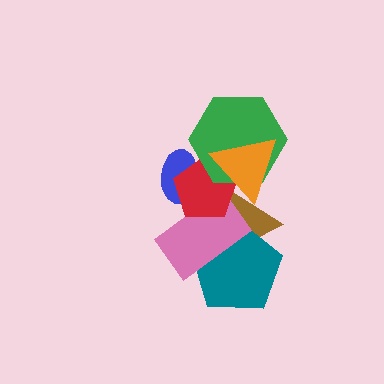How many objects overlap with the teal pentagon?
2 objects overlap with the teal pentagon.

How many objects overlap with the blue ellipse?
2 objects overlap with the blue ellipse.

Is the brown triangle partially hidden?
Yes, it is partially covered by another shape.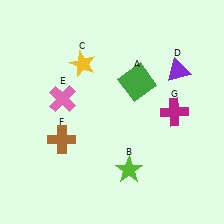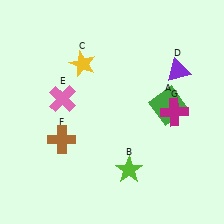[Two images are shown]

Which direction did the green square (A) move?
The green square (A) moved right.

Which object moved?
The green square (A) moved right.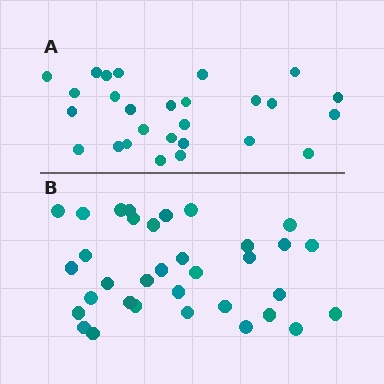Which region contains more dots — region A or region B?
Region B (the bottom region) has more dots.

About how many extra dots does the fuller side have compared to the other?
Region B has roughly 8 or so more dots than region A.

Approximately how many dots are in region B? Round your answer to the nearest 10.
About 30 dots. (The exact count is 34, which rounds to 30.)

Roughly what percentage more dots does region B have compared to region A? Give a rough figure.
About 25% more.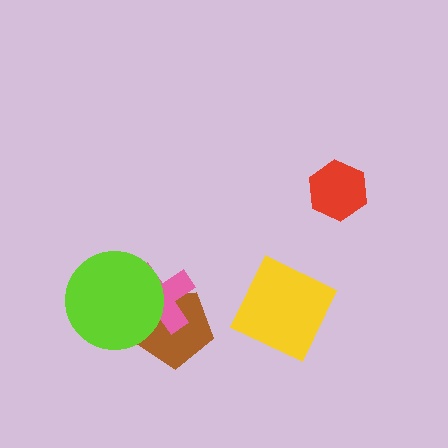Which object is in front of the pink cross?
The lime circle is in front of the pink cross.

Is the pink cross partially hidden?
Yes, it is partially covered by another shape.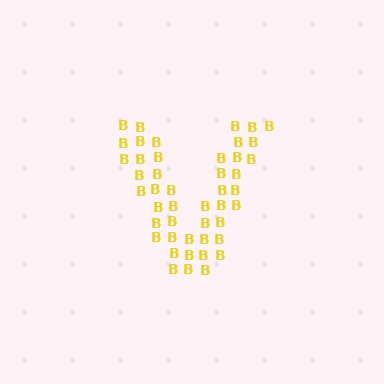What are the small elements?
The small elements are letter B's.